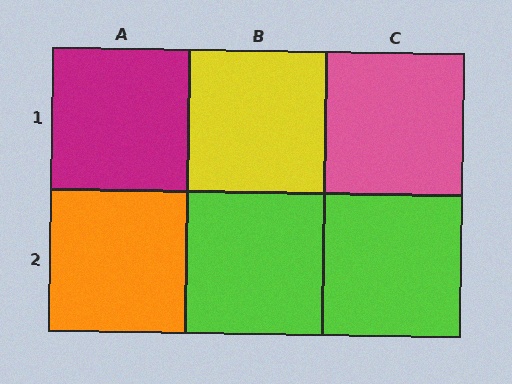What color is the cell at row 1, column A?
Magenta.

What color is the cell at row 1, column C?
Pink.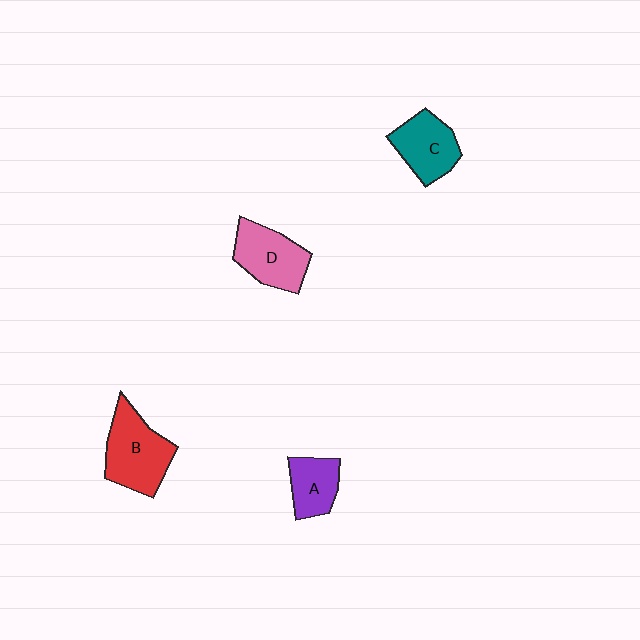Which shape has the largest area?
Shape B (red).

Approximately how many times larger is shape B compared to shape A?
Approximately 1.7 times.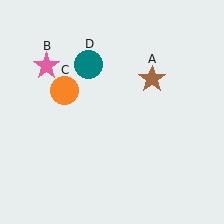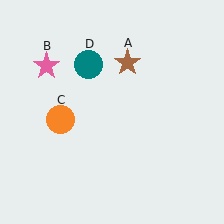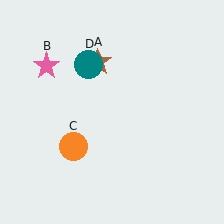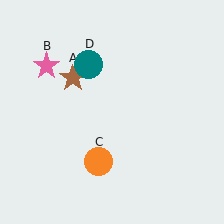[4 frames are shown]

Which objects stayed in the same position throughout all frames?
Pink star (object B) and teal circle (object D) remained stationary.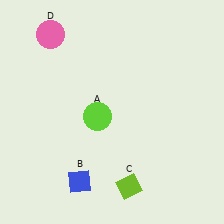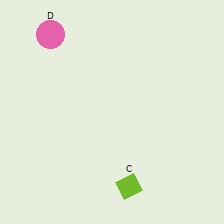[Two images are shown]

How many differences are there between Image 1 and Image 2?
There are 2 differences between the two images.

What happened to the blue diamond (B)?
The blue diamond (B) was removed in Image 2. It was in the bottom-left area of Image 1.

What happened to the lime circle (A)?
The lime circle (A) was removed in Image 2. It was in the bottom-left area of Image 1.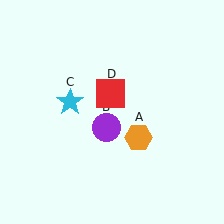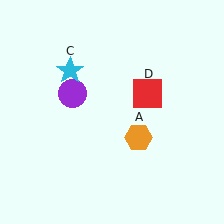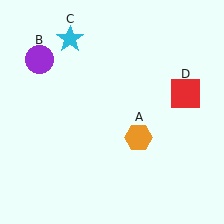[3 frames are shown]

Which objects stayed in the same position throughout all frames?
Orange hexagon (object A) remained stationary.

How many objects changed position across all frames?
3 objects changed position: purple circle (object B), cyan star (object C), red square (object D).